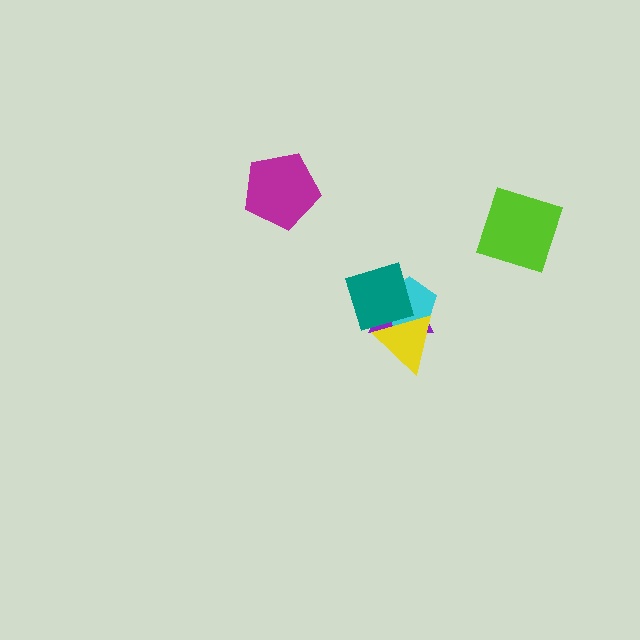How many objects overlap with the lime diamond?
0 objects overlap with the lime diamond.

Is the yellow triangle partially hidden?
No, no other shape covers it.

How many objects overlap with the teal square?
3 objects overlap with the teal square.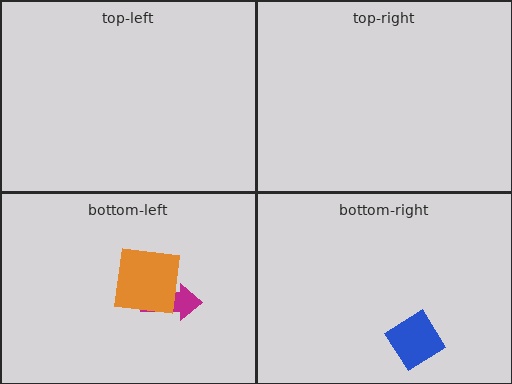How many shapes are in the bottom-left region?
2.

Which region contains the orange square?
The bottom-left region.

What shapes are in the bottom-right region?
The blue diamond.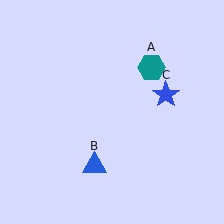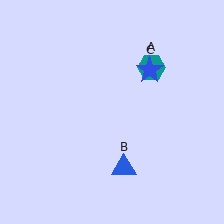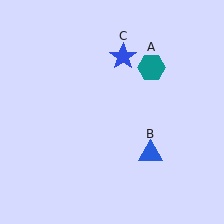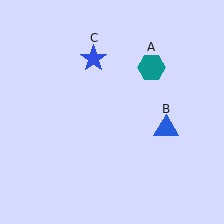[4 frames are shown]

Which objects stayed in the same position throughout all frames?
Teal hexagon (object A) remained stationary.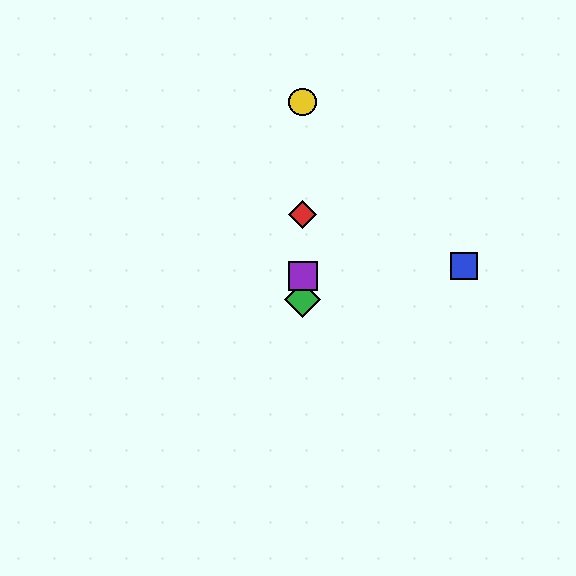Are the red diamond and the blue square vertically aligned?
No, the red diamond is at x≈303 and the blue square is at x≈464.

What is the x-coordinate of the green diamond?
The green diamond is at x≈303.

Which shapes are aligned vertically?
The red diamond, the green diamond, the yellow circle, the purple square are aligned vertically.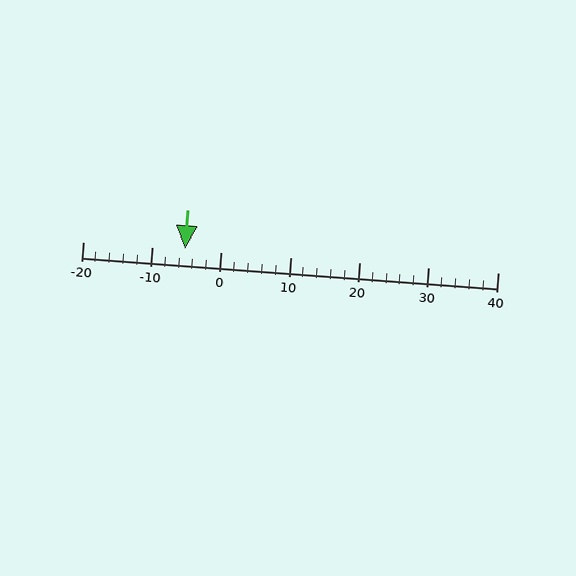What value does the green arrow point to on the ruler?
The green arrow points to approximately -5.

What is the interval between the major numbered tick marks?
The major tick marks are spaced 10 units apart.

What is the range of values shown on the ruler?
The ruler shows values from -20 to 40.